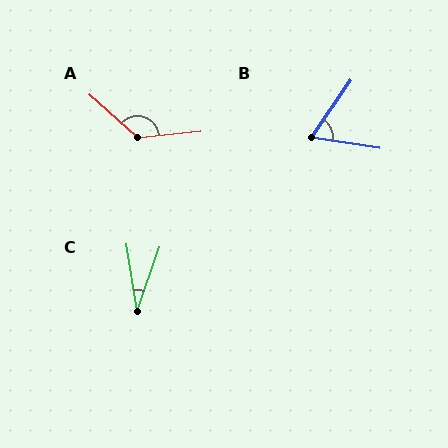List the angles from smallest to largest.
C (28°), B (64°), A (132°).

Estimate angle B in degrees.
Approximately 64 degrees.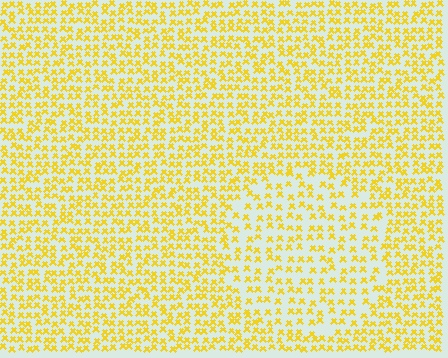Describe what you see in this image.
The image contains small yellow elements arranged at two different densities. A circle-shaped region is visible where the elements are less densely packed than the surrounding area.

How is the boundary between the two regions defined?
The boundary is defined by a change in element density (approximately 1.6x ratio). All elements are the same color, size, and shape.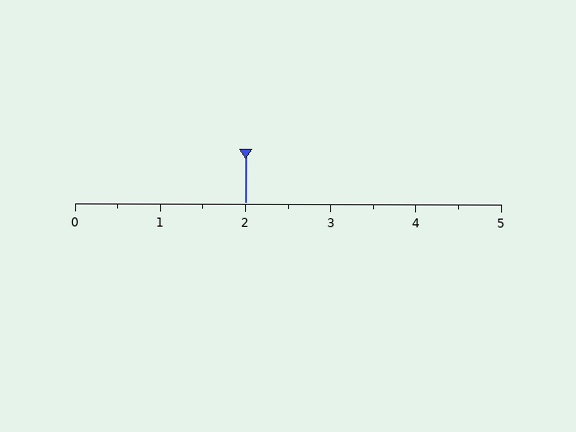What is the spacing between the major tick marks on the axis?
The major ticks are spaced 1 apart.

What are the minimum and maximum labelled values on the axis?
The axis runs from 0 to 5.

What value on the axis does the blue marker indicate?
The marker indicates approximately 2.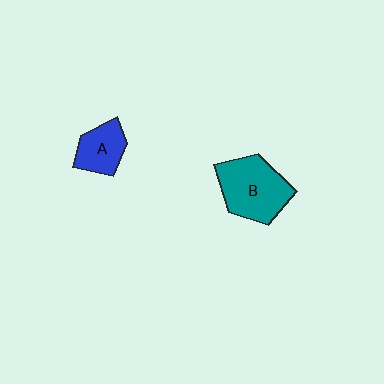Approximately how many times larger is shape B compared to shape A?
Approximately 1.8 times.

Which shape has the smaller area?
Shape A (blue).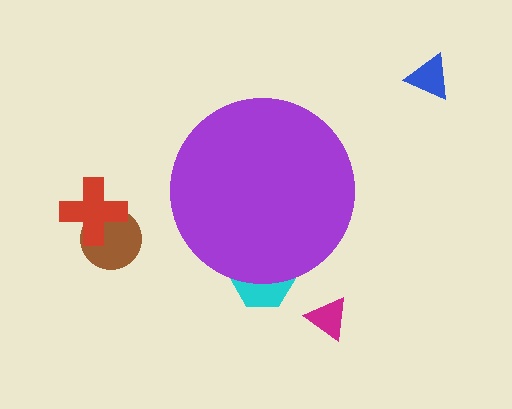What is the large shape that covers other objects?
A purple circle.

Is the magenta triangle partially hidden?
No, the magenta triangle is fully visible.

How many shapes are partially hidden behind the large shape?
1 shape is partially hidden.